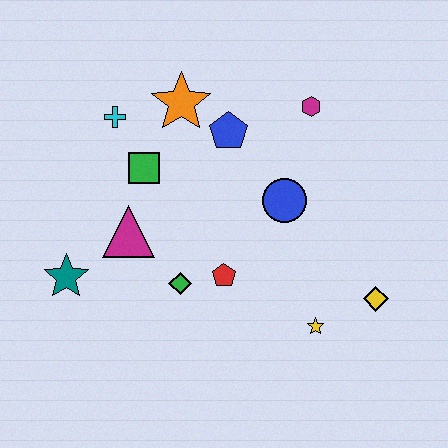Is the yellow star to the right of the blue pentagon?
Yes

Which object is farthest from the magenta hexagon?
The teal star is farthest from the magenta hexagon.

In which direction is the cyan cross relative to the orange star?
The cyan cross is to the left of the orange star.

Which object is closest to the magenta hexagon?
The blue pentagon is closest to the magenta hexagon.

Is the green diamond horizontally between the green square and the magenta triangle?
No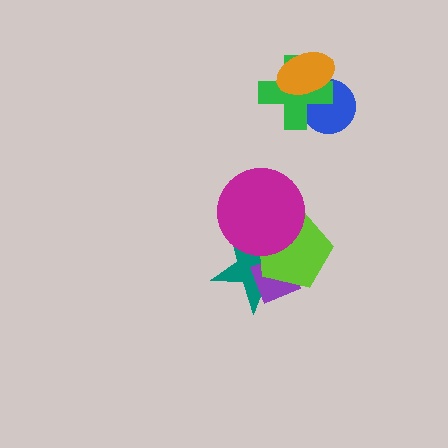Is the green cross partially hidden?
Yes, it is partially covered by another shape.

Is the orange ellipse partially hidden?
No, no other shape covers it.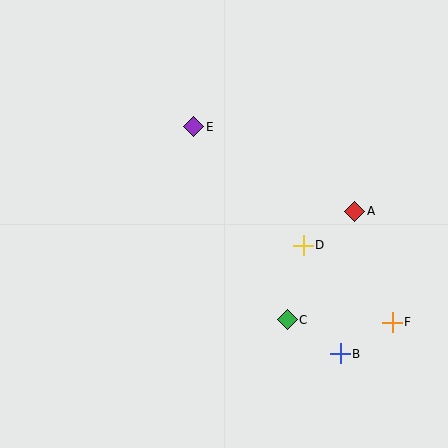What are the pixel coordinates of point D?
Point D is at (303, 245).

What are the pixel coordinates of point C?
Point C is at (287, 320).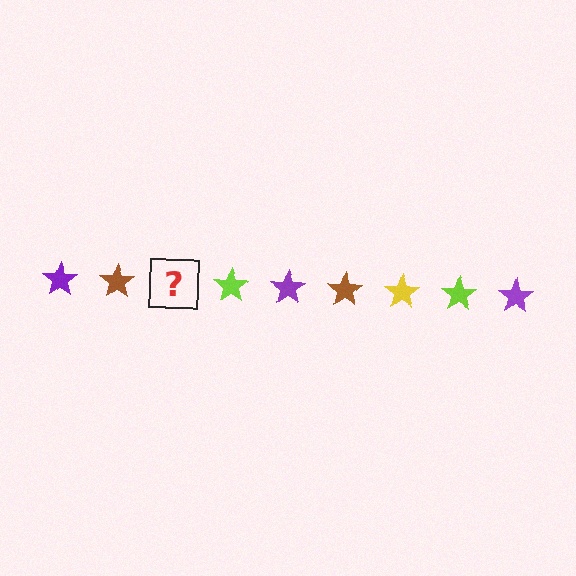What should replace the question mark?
The question mark should be replaced with a yellow star.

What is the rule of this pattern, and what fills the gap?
The rule is that the pattern cycles through purple, brown, yellow, lime stars. The gap should be filled with a yellow star.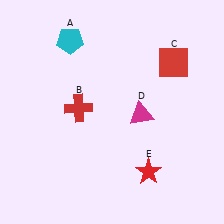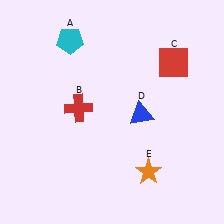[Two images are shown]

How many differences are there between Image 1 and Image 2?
There are 2 differences between the two images.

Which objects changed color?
D changed from magenta to blue. E changed from red to orange.